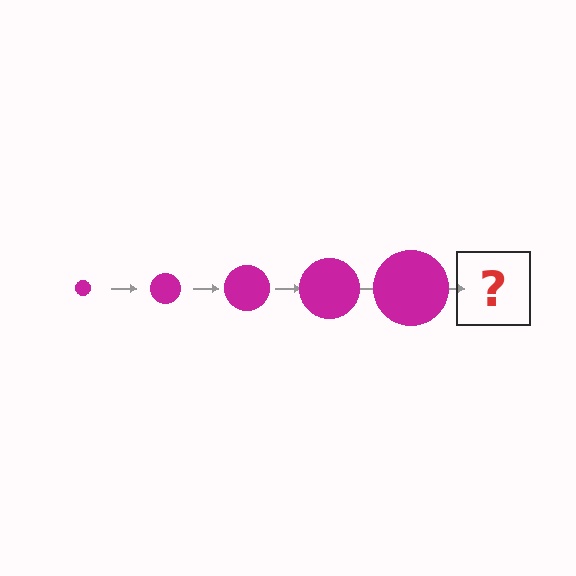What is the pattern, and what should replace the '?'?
The pattern is that the circle gets progressively larger each step. The '?' should be a magenta circle, larger than the previous one.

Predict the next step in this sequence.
The next step is a magenta circle, larger than the previous one.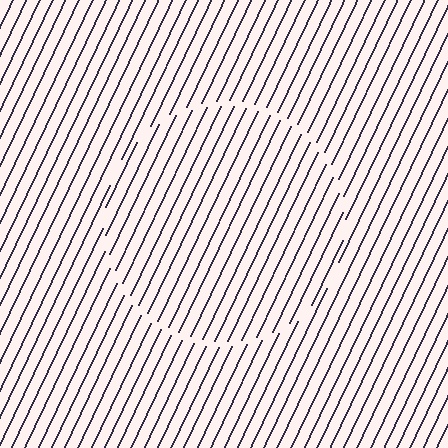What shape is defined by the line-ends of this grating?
An illusory circle. The interior of the shape contains the same grating, shifted by half a period — the contour is defined by the phase discontinuity where line-ends from the inner and outer gratings abut.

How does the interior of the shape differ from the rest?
The interior of the shape contains the same grating, shifted by half a period — the contour is defined by the phase discontinuity where line-ends from the inner and outer gratings abut.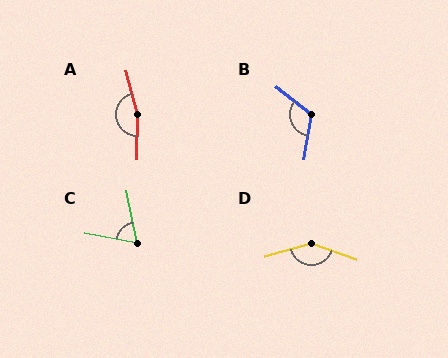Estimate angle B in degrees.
Approximately 119 degrees.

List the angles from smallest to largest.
C (68°), B (119°), D (146°), A (164°).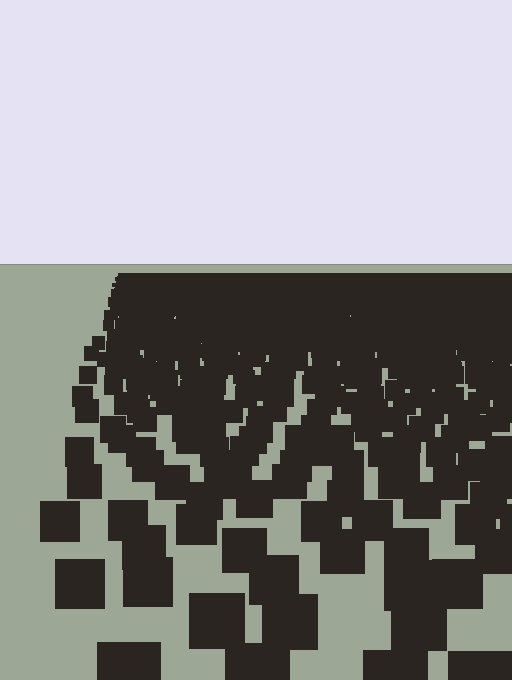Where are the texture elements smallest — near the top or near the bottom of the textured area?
Near the top.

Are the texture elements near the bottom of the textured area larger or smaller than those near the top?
Larger. Near the bottom, elements are closer to the viewer and appear at a bigger on-screen size.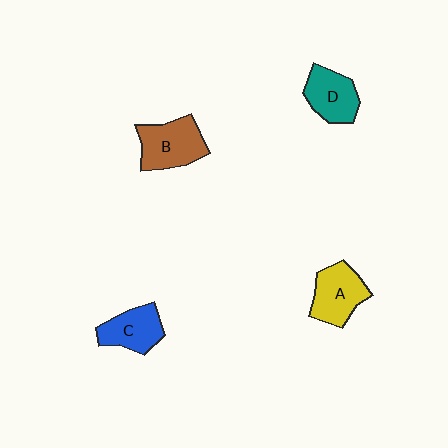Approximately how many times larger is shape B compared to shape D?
Approximately 1.2 times.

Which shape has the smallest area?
Shape C (blue).